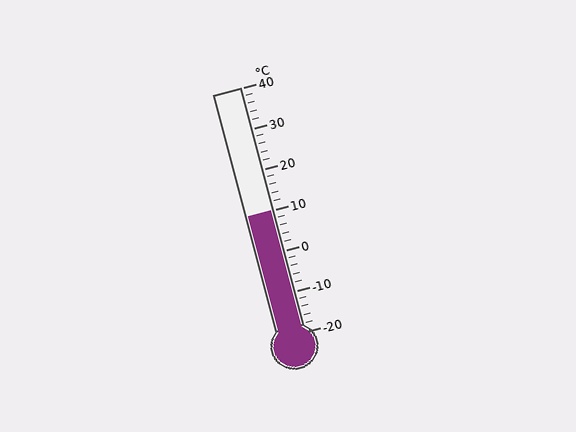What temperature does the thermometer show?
The thermometer shows approximately 10°C.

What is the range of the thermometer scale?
The thermometer scale ranges from -20°C to 40°C.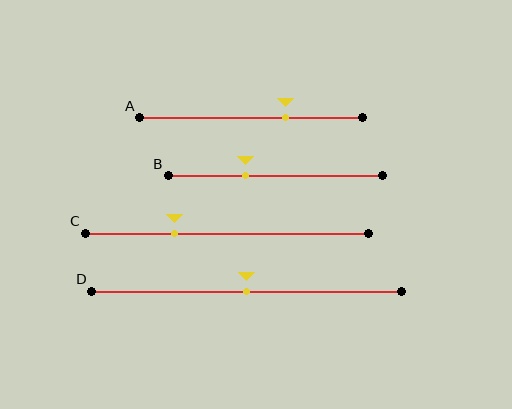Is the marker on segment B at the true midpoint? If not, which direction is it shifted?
No, the marker on segment B is shifted to the left by about 14% of the segment length.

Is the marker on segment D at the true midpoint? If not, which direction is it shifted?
Yes, the marker on segment D is at the true midpoint.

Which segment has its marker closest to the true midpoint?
Segment D has its marker closest to the true midpoint.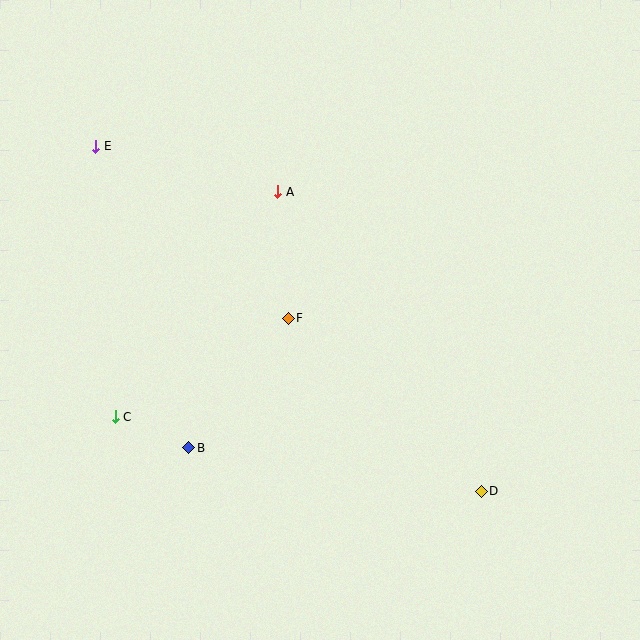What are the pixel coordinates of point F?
Point F is at (288, 318).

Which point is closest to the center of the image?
Point F at (288, 318) is closest to the center.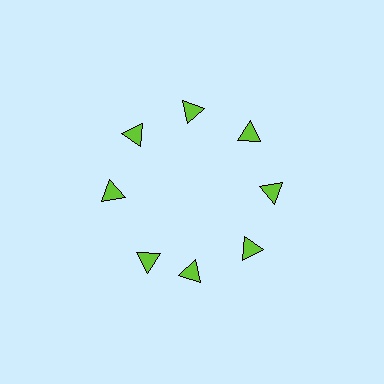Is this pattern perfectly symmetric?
No. The 8 lime triangles are arranged in a ring, but one element near the 8 o'clock position is rotated out of alignment along the ring, breaking the 8-fold rotational symmetry.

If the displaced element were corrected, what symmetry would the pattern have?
It would have 8-fold rotational symmetry — the pattern would map onto itself every 45 degrees.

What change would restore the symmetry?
The symmetry would be restored by rotating it back into even spacing with its neighbors so that all 8 triangles sit at equal angles and equal distance from the center.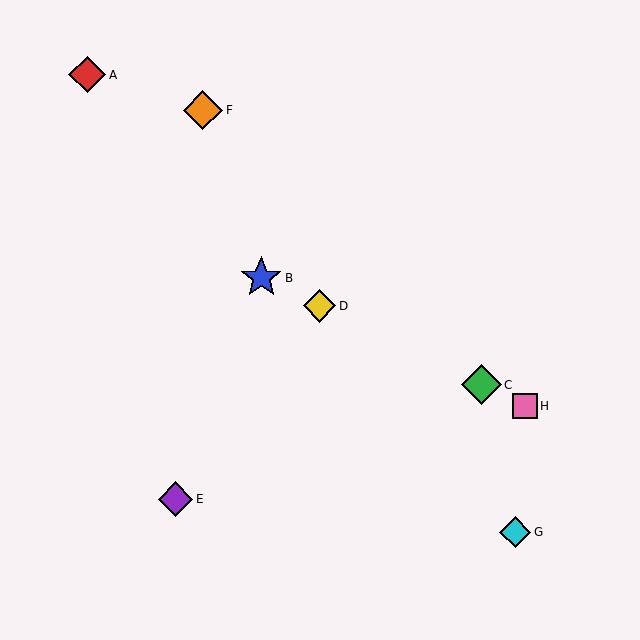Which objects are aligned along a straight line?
Objects B, C, D, H are aligned along a straight line.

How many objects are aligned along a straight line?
4 objects (B, C, D, H) are aligned along a straight line.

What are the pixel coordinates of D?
Object D is at (319, 306).